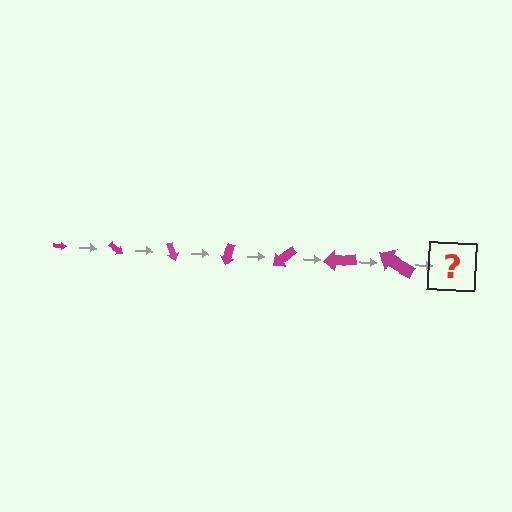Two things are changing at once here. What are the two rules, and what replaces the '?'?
The two rules are that the arrow grows larger each step and it rotates 35 degrees each step. The '?' should be an arrow, larger than the previous one and rotated 245 degrees from the start.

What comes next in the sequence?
The next element should be an arrow, larger than the previous one and rotated 245 degrees from the start.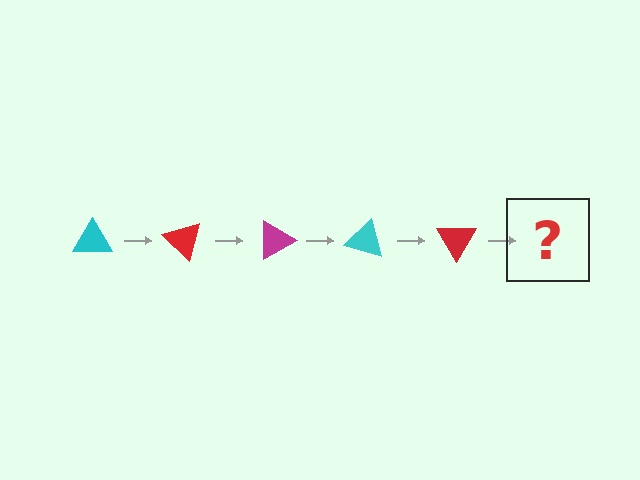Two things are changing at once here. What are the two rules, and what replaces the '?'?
The two rules are that it rotates 45 degrees each step and the color cycles through cyan, red, and magenta. The '?' should be a magenta triangle, rotated 225 degrees from the start.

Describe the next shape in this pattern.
It should be a magenta triangle, rotated 225 degrees from the start.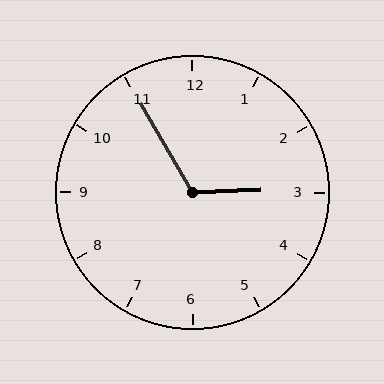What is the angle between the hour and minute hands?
Approximately 118 degrees.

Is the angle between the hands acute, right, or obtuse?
It is obtuse.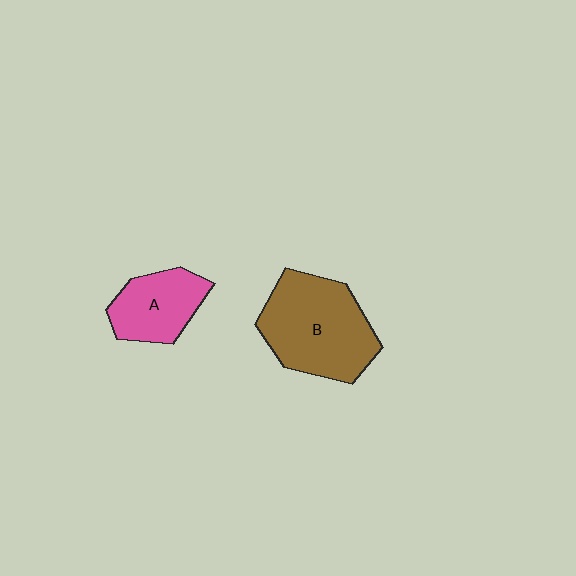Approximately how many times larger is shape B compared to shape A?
Approximately 1.7 times.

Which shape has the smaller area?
Shape A (pink).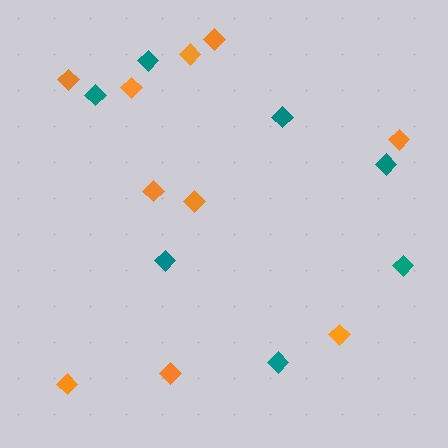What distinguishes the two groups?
There are 2 groups: one group of orange diamonds (10) and one group of teal diamonds (7).